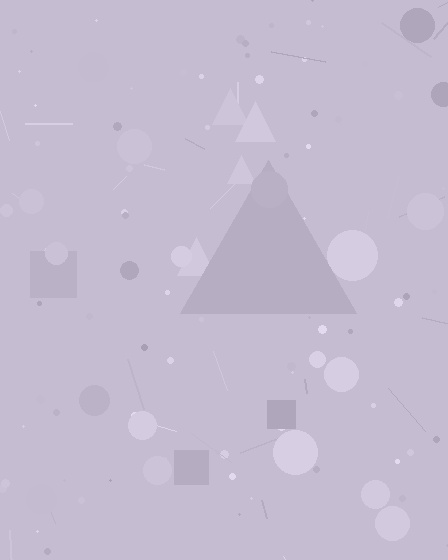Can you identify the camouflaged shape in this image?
The camouflaged shape is a triangle.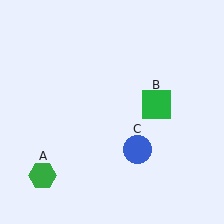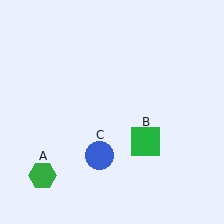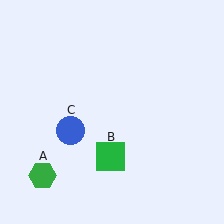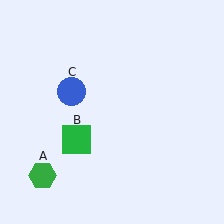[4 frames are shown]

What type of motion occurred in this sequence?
The green square (object B), blue circle (object C) rotated clockwise around the center of the scene.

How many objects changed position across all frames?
2 objects changed position: green square (object B), blue circle (object C).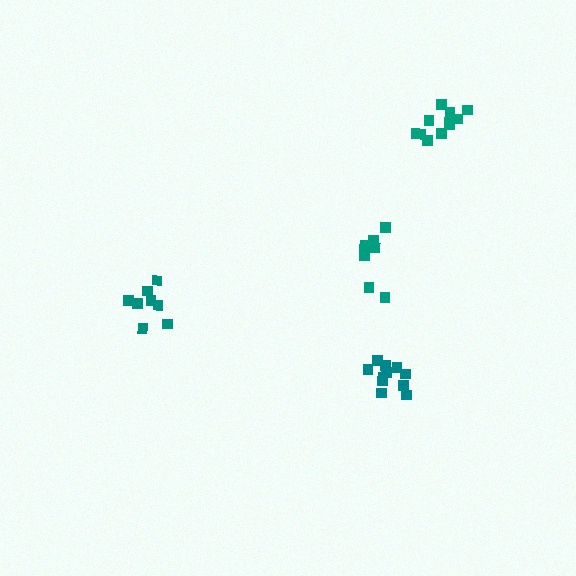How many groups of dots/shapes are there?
There are 4 groups.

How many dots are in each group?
Group 1: 12 dots, Group 2: 11 dots, Group 3: 8 dots, Group 4: 7 dots (38 total).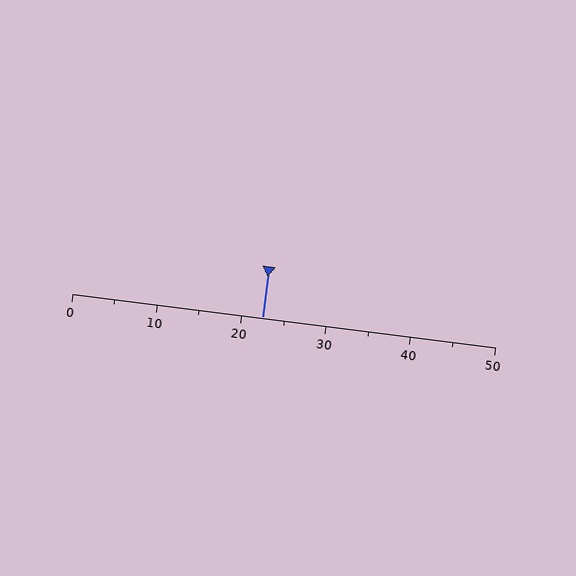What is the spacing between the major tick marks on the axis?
The major ticks are spaced 10 apart.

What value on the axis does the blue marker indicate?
The marker indicates approximately 22.5.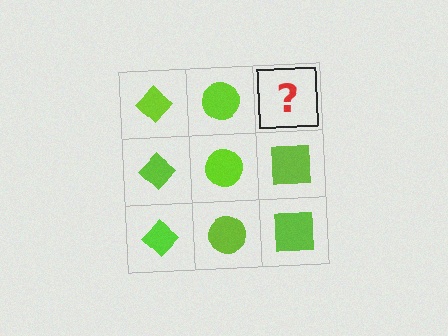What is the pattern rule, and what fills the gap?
The rule is that each column has a consistent shape. The gap should be filled with a lime square.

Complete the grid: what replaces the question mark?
The question mark should be replaced with a lime square.